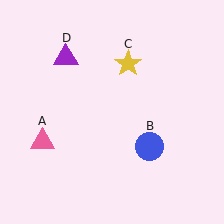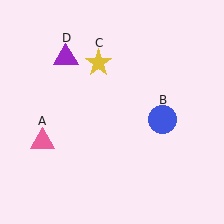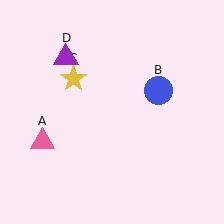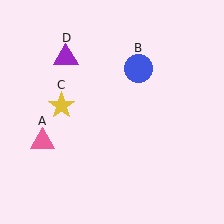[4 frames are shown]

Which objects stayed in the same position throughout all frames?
Pink triangle (object A) and purple triangle (object D) remained stationary.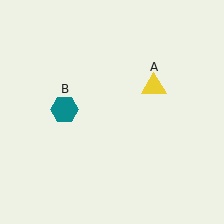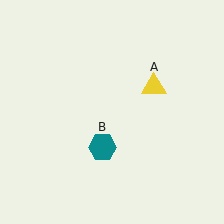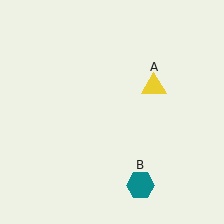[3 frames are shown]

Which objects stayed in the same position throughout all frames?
Yellow triangle (object A) remained stationary.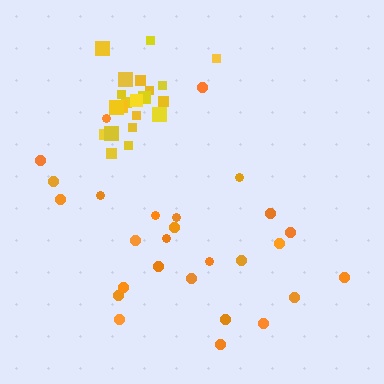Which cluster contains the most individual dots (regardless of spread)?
Orange (27).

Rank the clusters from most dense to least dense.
yellow, orange.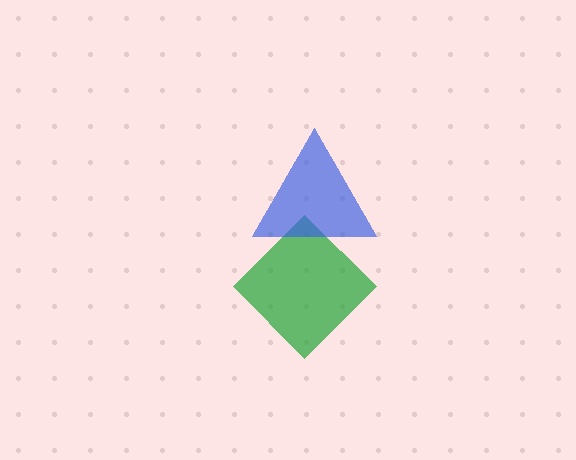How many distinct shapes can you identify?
There are 2 distinct shapes: a green diamond, a blue triangle.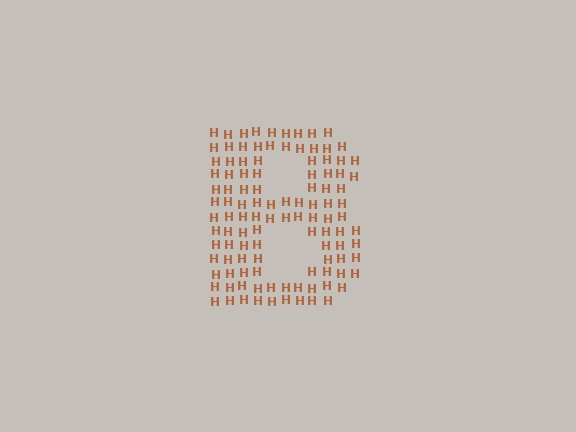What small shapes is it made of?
It is made of small letter H's.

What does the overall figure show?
The overall figure shows the letter B.